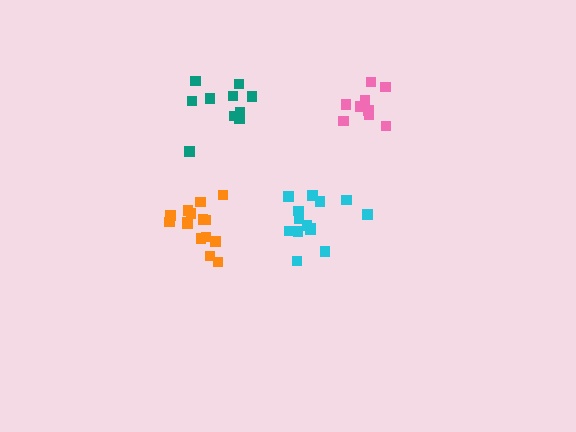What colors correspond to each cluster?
The clusters are colored: orange, pink, teal, cyan.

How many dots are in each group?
Group 1: 15 dots, Group 2: 9 dots, Group 3: 10 dots, Group 4: 14 dots (48 total).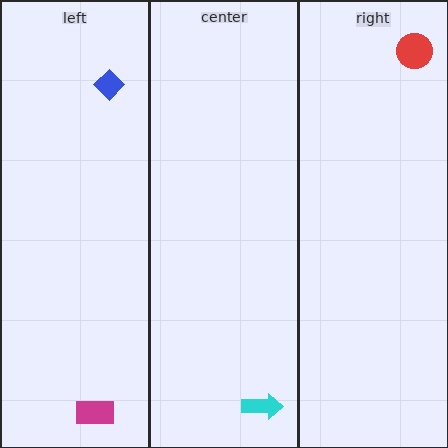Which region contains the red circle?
The right region.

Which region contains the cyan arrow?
The center region.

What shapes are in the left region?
The magenta rectangle, the blue diamond.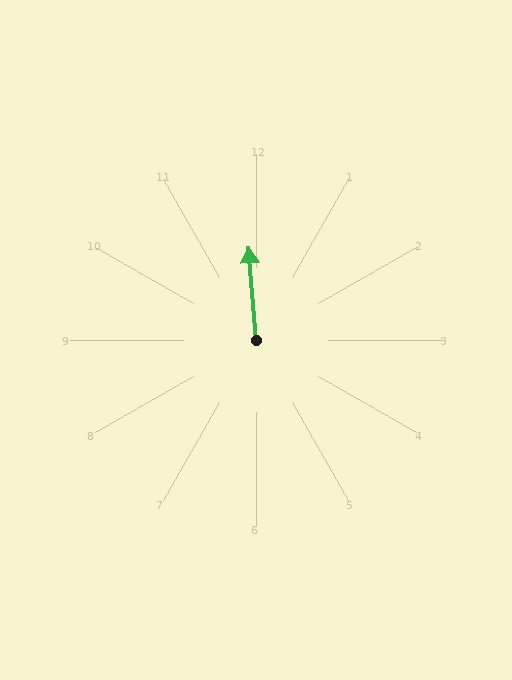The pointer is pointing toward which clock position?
Roughly 12 o'clock.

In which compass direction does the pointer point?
North.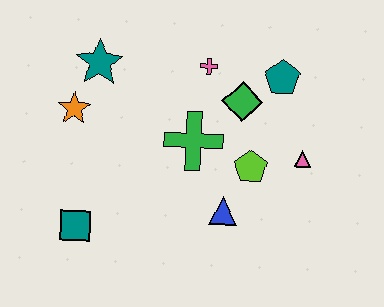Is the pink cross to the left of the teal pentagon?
Yes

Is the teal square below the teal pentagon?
Yes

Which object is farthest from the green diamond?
The teal square is farthest from the green diamond.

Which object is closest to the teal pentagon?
The green diamond is closest to the teal pentagon.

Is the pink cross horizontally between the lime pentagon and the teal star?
Yes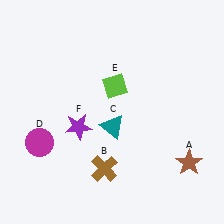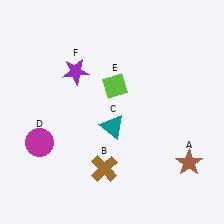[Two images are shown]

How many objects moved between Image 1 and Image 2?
1 object moved between the two images.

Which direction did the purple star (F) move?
The purple star (F) moved up.